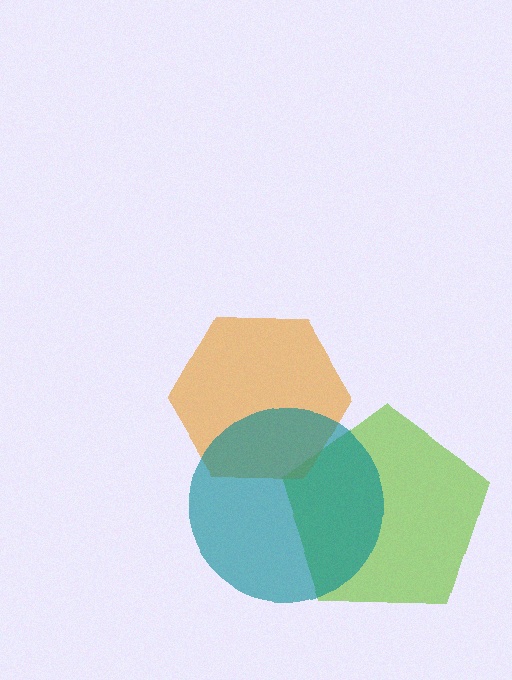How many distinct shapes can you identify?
There are 3 distinct shapes: a lime pentagon, an orange hexagon, a teal circle.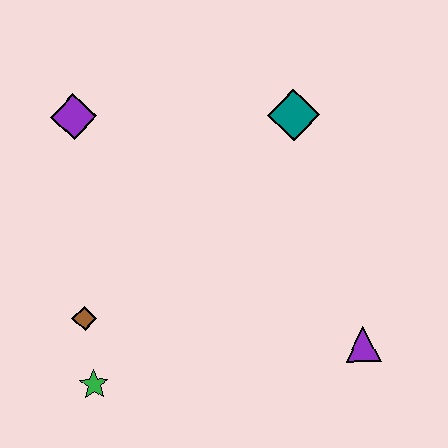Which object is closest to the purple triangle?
The teal diamond is closest to the purple triangle.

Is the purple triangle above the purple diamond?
No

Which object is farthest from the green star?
The teal diamond is farthest from the green star.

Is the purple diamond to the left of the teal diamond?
Yes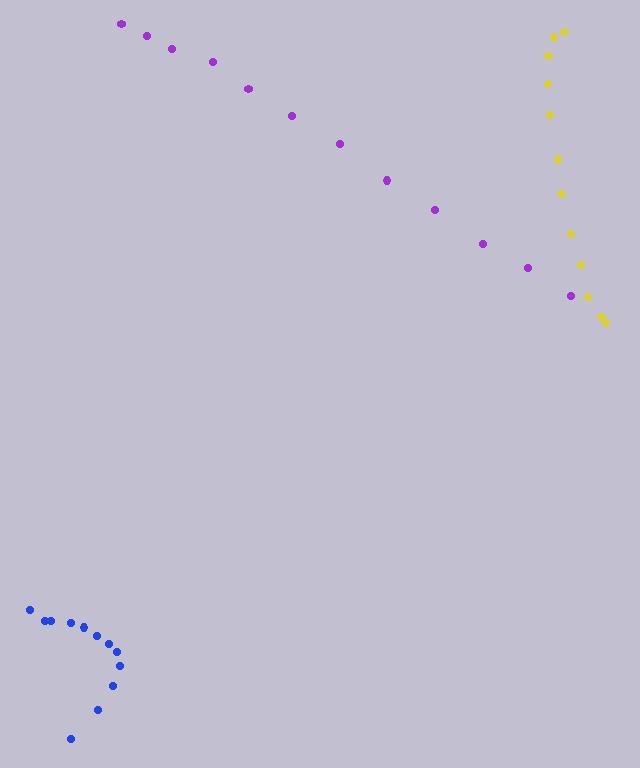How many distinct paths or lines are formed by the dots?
There are 3 distinct paths.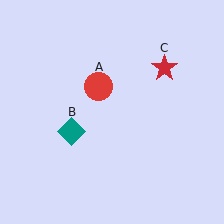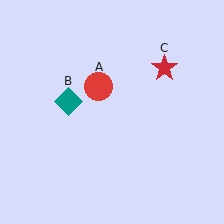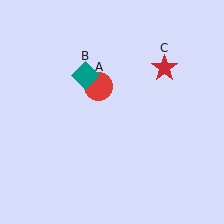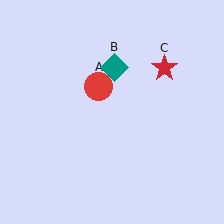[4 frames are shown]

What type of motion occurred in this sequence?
The teal diamond (object B) rotated clockwise around the center of the scene.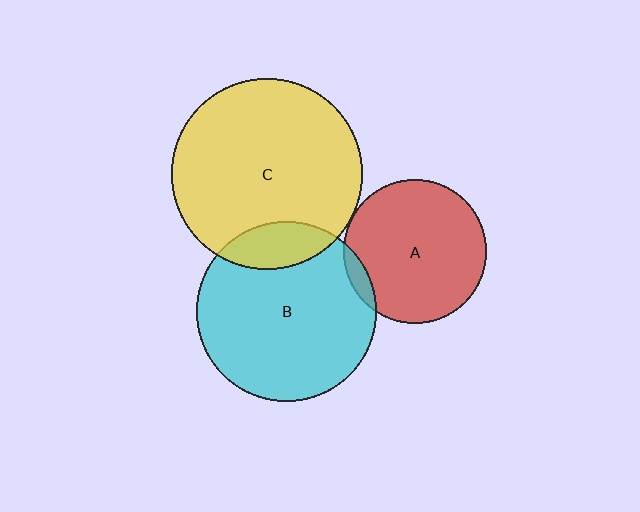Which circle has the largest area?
Circle C (yellow).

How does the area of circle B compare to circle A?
Approximately 1.6 times.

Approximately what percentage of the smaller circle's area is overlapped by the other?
Approximately 15%.